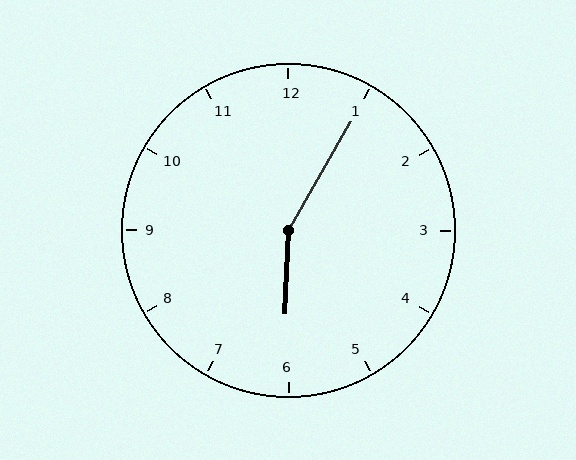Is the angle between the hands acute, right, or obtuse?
It is obtuse.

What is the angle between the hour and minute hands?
Approximately 152 degrees.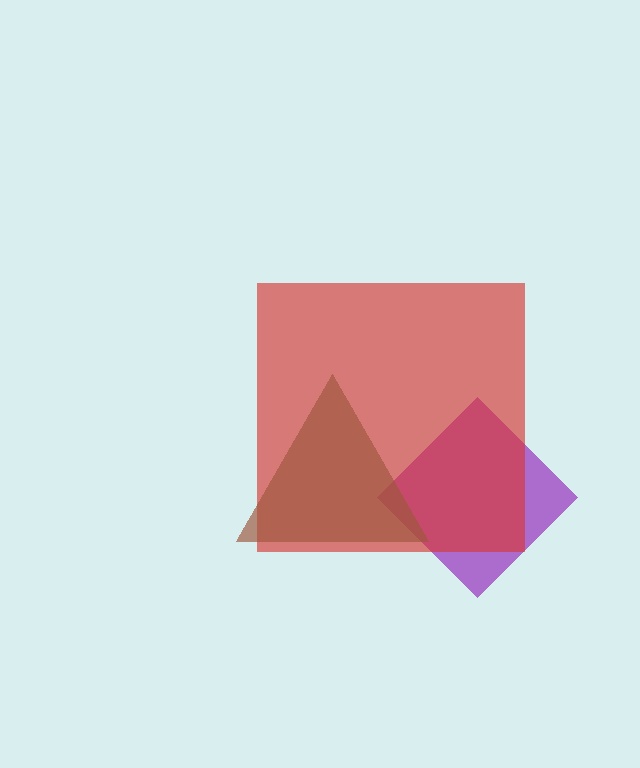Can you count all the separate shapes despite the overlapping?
Yes, there are 3 separate shapes.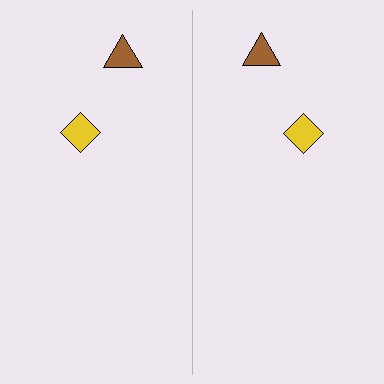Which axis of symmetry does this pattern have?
The pattern has a vertical axis of symmetry running through the center of the image.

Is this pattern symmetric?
Yes, this pattern has bilateral (reflection) symmetry.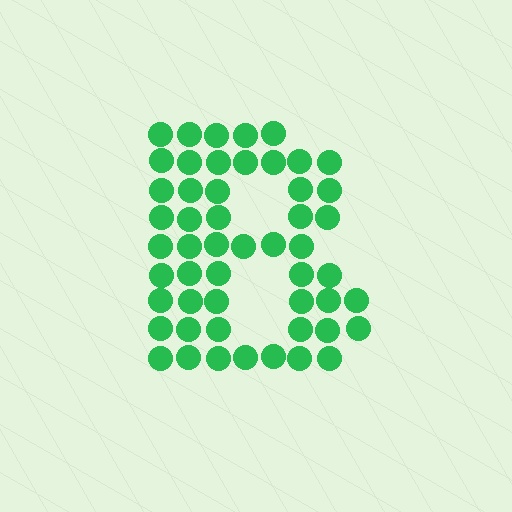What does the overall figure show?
The overall figure shows the letter B.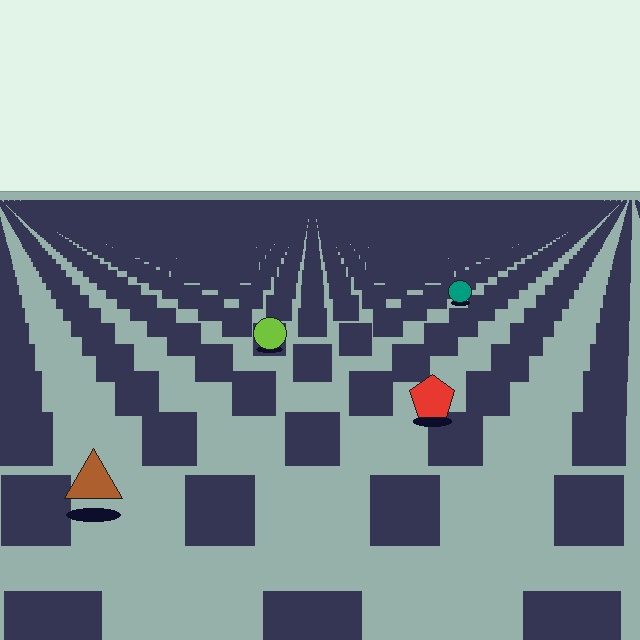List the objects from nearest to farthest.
From nearest to farthest: the brown triangle, the red pentagon, the lime circle, the teal circle.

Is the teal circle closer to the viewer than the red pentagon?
No. The red pentagon is closer — you can tell from the texture gradient: the ground texture is coarser near it.